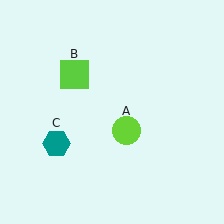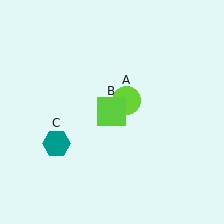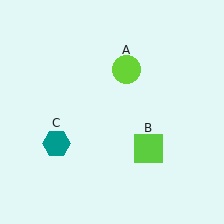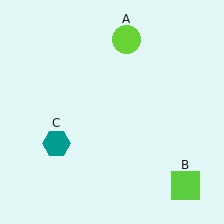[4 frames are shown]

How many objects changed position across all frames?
2 objects changed position: lime circle (object A), lime square (object B).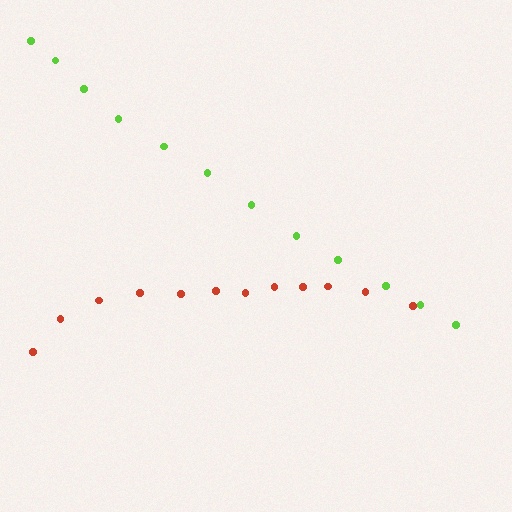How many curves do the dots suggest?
There are 2 distinct paths.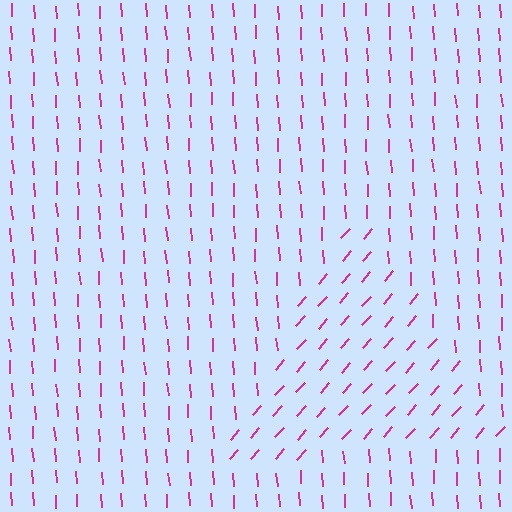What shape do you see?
I see a triangle.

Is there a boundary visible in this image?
Yes, there is a texture boundary formed by a change in line orientation.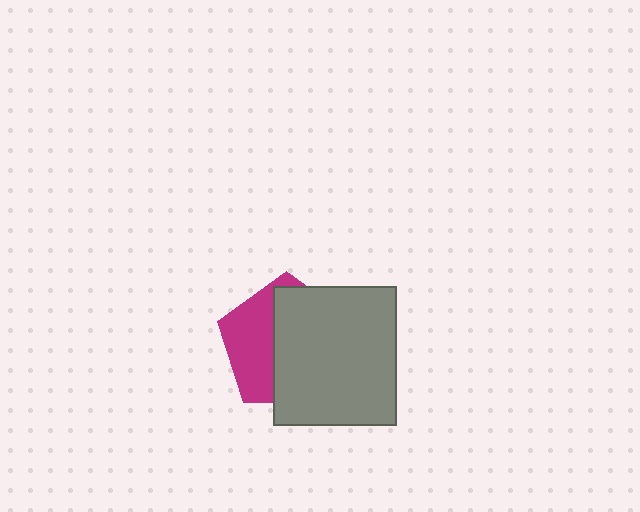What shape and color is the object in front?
The object in front is a gray rectangle.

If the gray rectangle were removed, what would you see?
You would see the complete magenta pentagon.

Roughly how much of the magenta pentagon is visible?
A small part of it is visible (roughly 39%).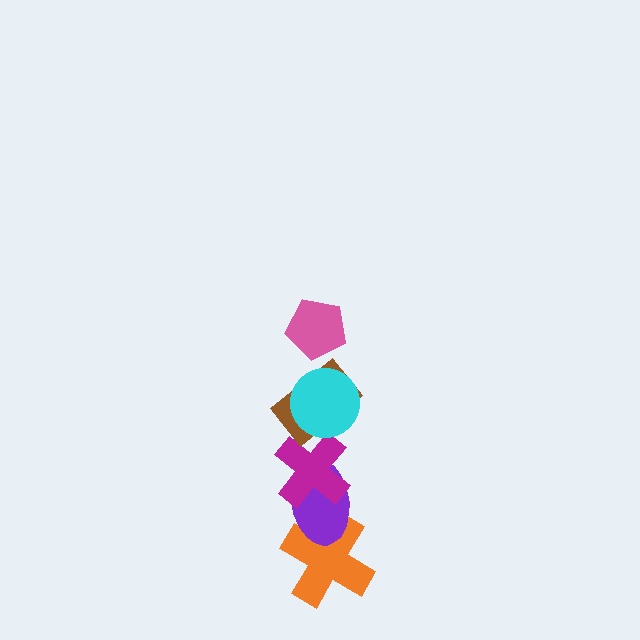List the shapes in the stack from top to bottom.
From top to bottom: the pink pentagon, the cyan circle, the brown rectangle, the magenta cross, the purple ellipse, the orange cross.